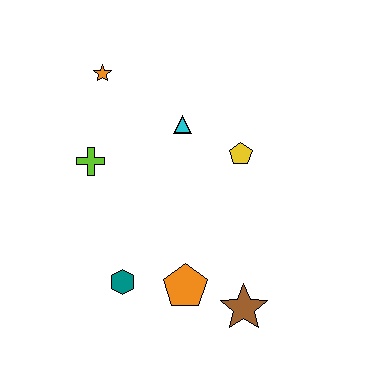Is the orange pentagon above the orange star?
No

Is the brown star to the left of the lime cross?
No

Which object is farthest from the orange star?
The brown star is farthest from the orange star.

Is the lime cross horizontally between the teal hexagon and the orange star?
No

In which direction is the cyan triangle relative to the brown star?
The cyan triangle is above the brown star.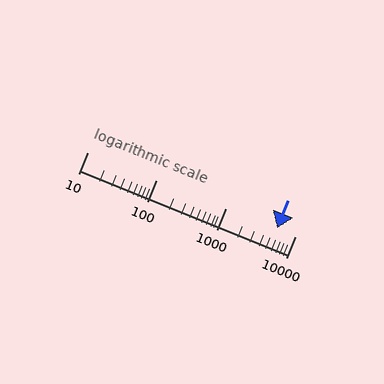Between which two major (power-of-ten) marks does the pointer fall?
The pointer is between 1000 and 10000.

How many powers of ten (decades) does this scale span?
The scale spans 3 decades, from 10 to 10000.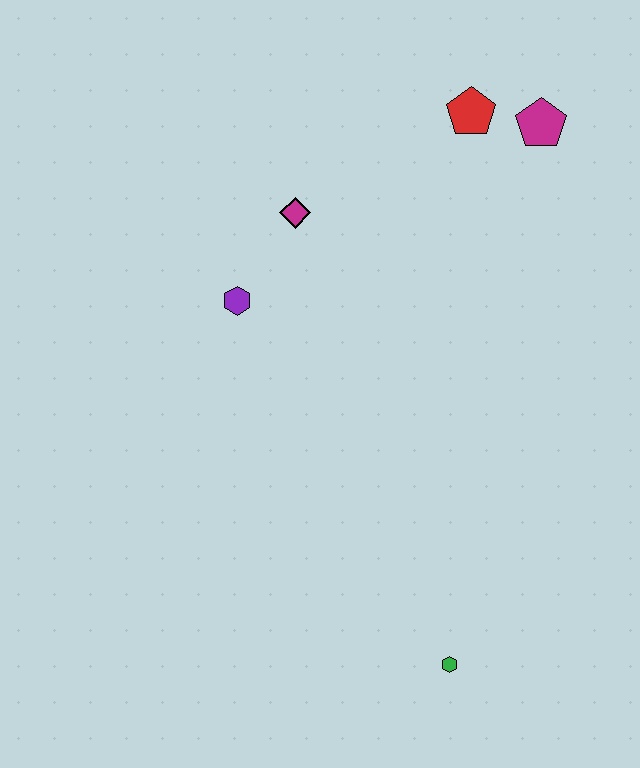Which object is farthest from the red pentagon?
The green hexagon is farthest from the red pentagon.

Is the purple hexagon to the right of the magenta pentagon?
No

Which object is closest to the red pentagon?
The magenta pentagon is closest to the red pentagon.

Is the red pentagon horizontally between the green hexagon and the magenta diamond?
No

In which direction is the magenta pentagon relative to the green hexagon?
The magenta pentagon is above the green hexagon.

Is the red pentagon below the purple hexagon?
No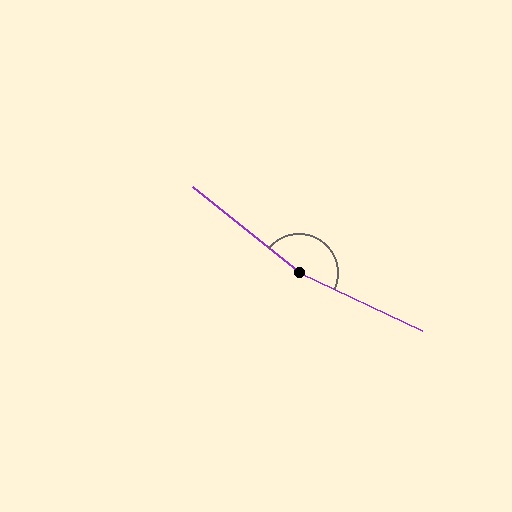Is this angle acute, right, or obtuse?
It is obtuse.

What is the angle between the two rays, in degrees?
Approximately 166 degrees.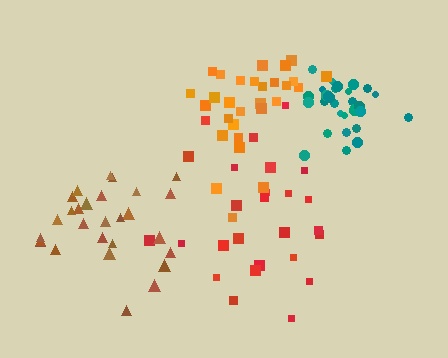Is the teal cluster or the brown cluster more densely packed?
Teal.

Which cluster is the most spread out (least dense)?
Red.